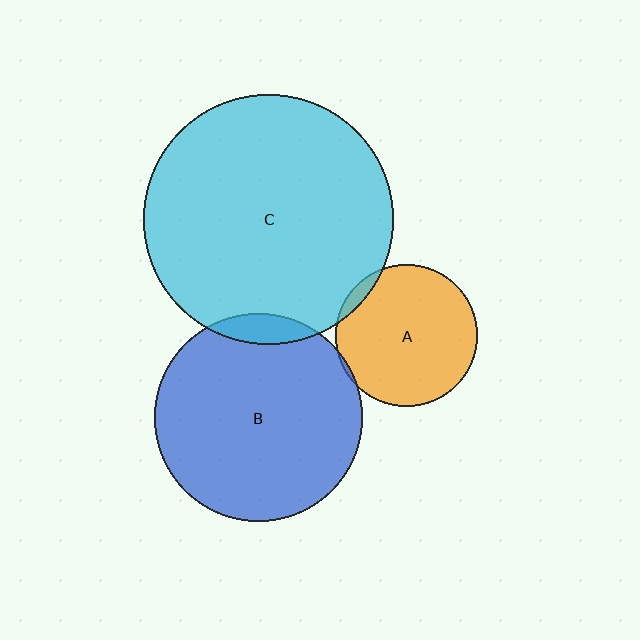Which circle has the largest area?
Circle C (cyan).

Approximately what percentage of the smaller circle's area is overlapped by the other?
Approximately 5%.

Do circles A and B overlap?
Yes.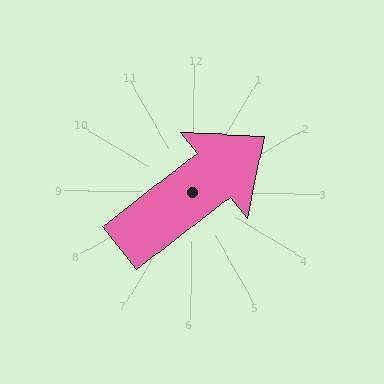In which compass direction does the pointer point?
Northeast.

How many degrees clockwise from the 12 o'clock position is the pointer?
Approximately 52 degrees.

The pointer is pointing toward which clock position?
Roughly 2 o'clock.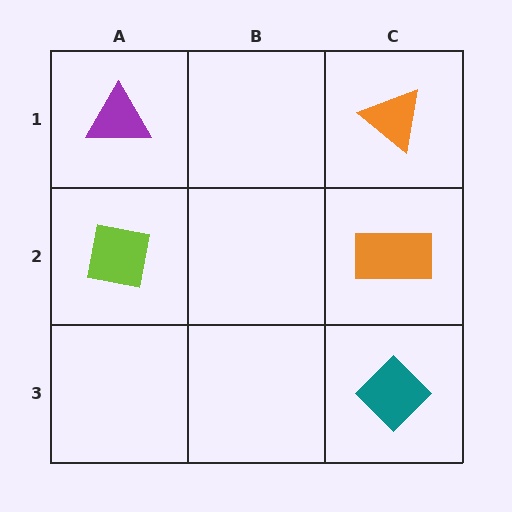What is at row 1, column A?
A purple triangle.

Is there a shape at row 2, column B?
No, that cell is empty.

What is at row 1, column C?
An orange triangle.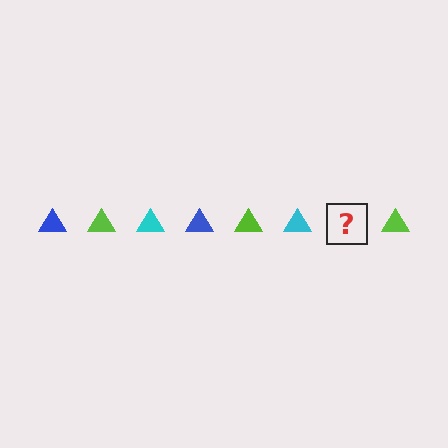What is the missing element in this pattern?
The missing element is a blue triangle.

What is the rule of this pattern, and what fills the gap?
The rule is that the pattern cycles through blue, lime, cyan triangles. The gap should be filled with a blue triangle.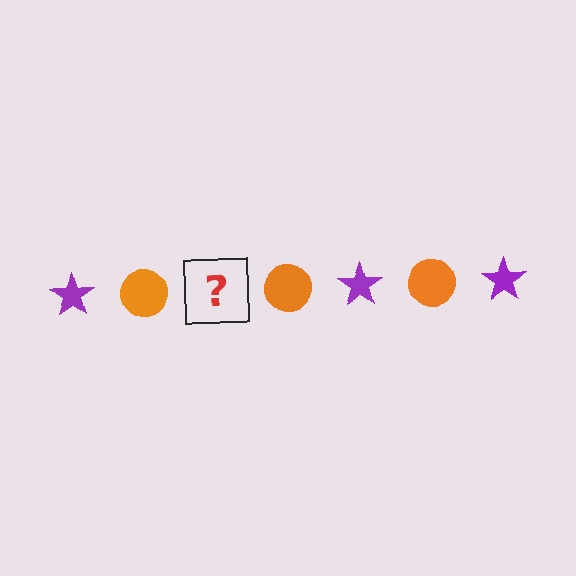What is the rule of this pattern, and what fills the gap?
The rule is that the pattern alternates between purple star and orange circle. The gap should be filled with a purple star.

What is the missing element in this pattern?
The missing element is a purple star.